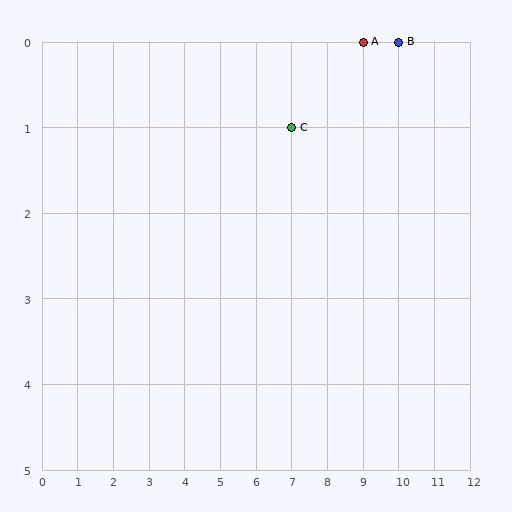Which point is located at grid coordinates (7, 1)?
Point C is at (7, 1).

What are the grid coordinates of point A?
Point A is at grid coordinates (9, 0).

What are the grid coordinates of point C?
Point C is at grid coordinates (7, 1).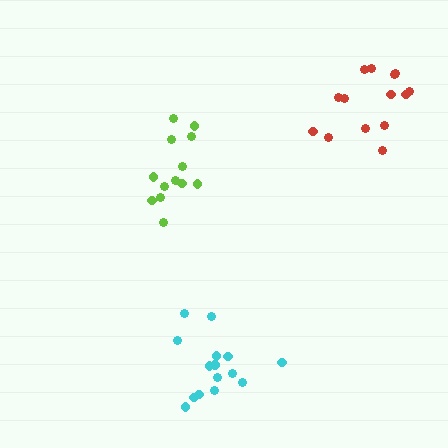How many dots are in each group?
Group 1: 13 dots, Group 2: 15 dots, Group 3: 14 dots (42 total).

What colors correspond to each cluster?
The clusters are colored: lime, cyan, red.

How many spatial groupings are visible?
There are 3 spatial groupings.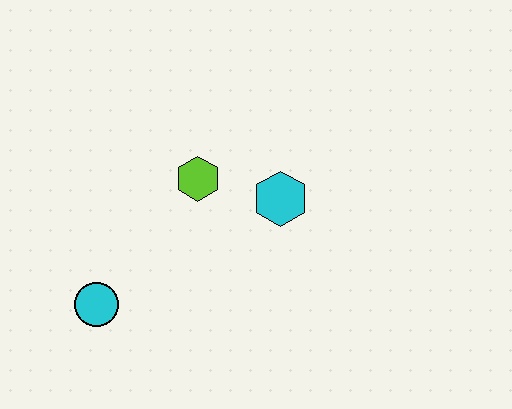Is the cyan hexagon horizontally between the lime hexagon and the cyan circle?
No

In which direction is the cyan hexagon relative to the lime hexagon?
The cyan hexagon is to the right of the lime hexagon.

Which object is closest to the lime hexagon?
The cyan hexagon is closest to the lime hexagon.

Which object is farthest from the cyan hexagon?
The cyan circle is farthest from the cyan hexagon.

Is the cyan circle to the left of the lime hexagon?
Yes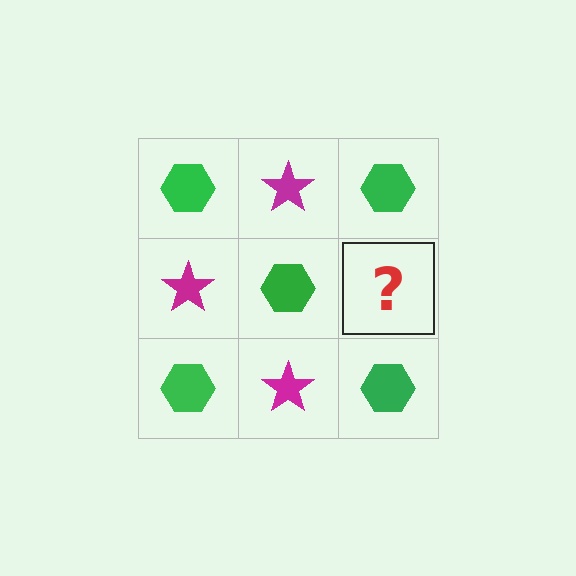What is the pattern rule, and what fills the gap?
The rule is that it alternates green hexagon and magenta star in a checkerboard pattern. The gap should be filled with a magenta star.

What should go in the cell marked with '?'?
The missing cell should contain a magenta star.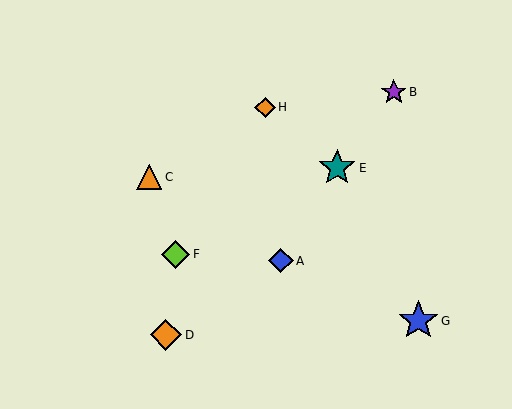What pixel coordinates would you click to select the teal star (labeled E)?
Click at (337, 168) to select the teal star E.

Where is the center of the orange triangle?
The center of the orange triangle is at (149, 177).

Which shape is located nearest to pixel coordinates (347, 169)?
The teal star (labeled E) at (337, 168) is nearest to that location.